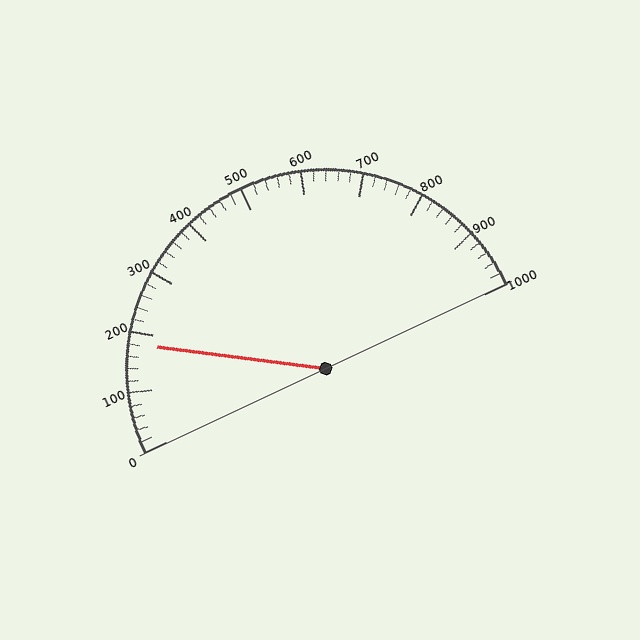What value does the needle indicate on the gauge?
The needle indicates approximately 180.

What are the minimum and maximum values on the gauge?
The gauge ranges from 0 to 1000.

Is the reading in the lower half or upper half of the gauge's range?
The reading is in the lower half of the range (0 to 1000).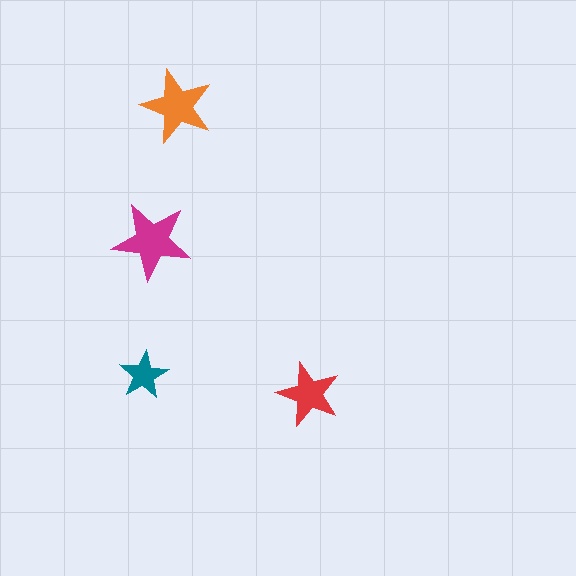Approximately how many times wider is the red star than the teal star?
About 1.5 times wider.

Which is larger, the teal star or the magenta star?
The magenta one.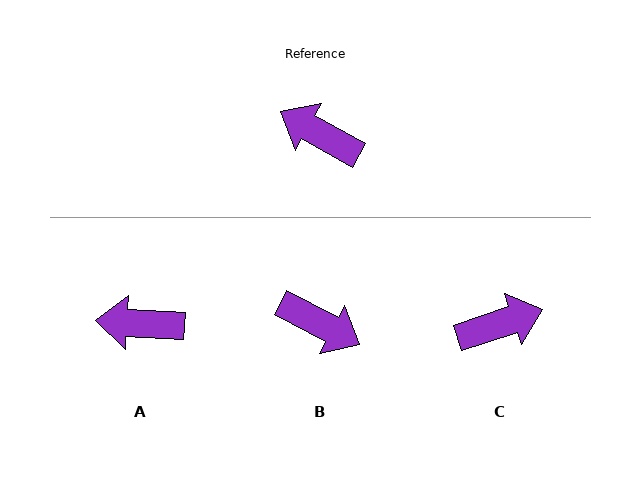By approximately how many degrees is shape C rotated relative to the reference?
Approximately 132 degrees clockwise.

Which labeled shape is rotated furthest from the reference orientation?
B, about 179 degrees away.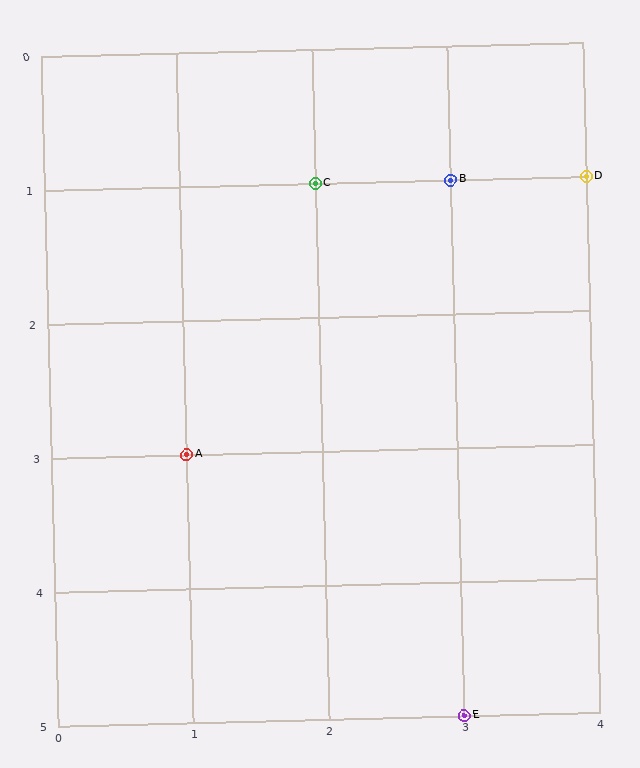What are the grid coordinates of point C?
Point C is at grid coordinates (2, 1).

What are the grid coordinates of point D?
Point D is at grid coordinates (4, 1).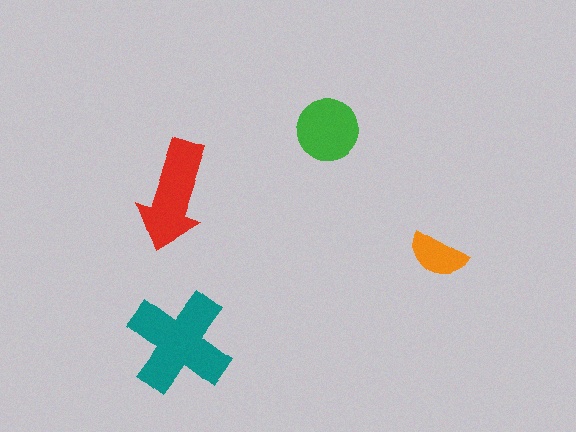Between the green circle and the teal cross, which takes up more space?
The teal cross.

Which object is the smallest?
The orange semicircle.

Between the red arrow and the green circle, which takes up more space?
The red arrow.